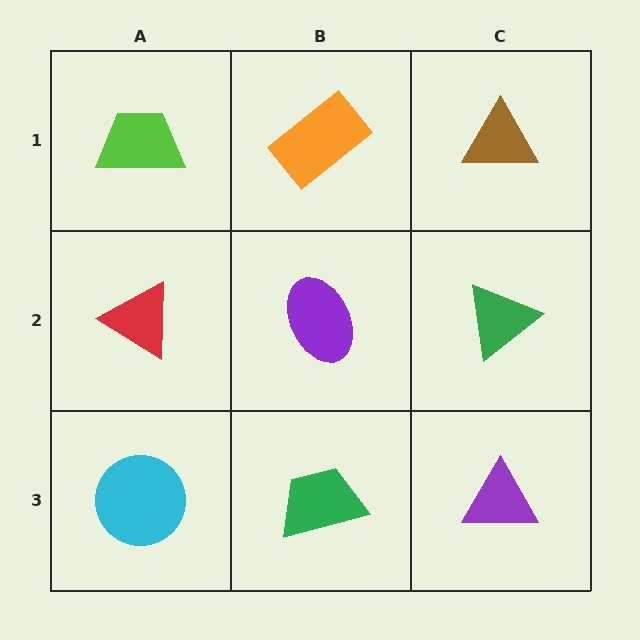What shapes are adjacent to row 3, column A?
A red triangle (row 2, column A), a green trapezoid (row 3, column B).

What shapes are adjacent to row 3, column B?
A purple ellipse (row 2, column B), a cyan circle (row 3, column A), a purple triangle (row 3, column C).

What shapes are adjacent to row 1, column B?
A purple ellipse (row 2, column B), a lime trapezoid (row 1, column A), a brown triangle (row 1, column C).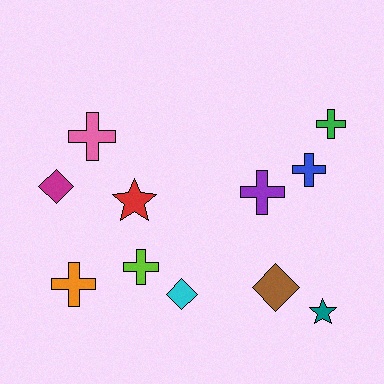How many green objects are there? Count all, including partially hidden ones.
There is 1 green object.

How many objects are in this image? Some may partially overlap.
There are 11 objects.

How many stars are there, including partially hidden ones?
There are 2 stars.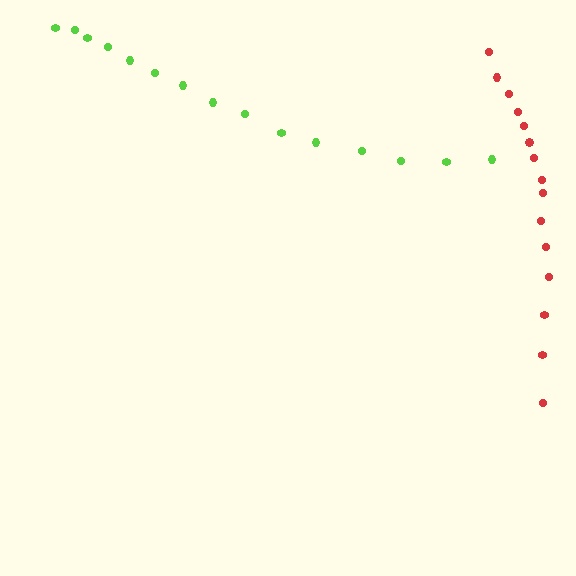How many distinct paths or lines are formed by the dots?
There are 2 distinct paths.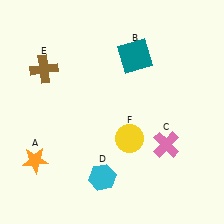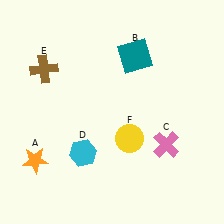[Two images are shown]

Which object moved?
The cyan hexagon (D) moved up.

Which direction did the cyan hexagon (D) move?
The cyan hexagon (D) moved up.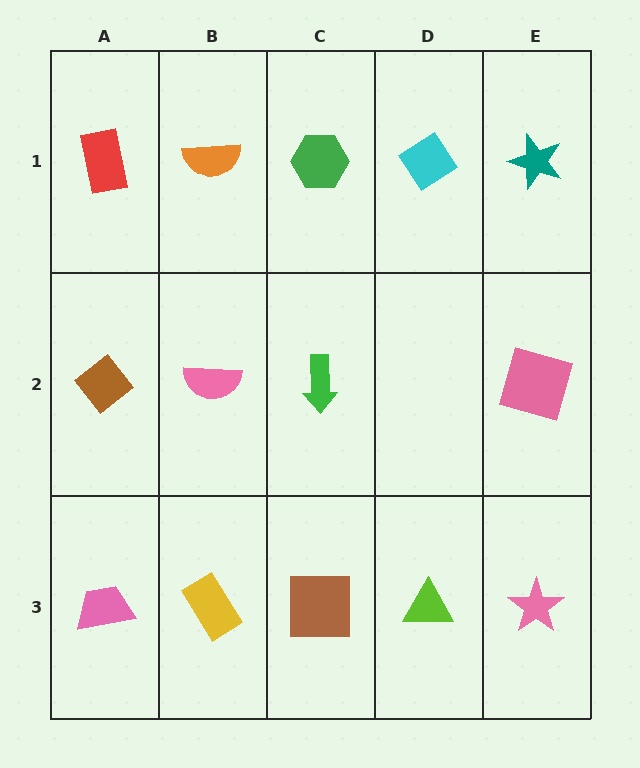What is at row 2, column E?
A pink square.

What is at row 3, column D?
A lime triangle.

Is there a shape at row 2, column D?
No, that cell is empty.